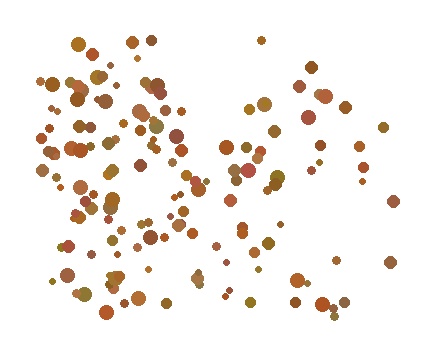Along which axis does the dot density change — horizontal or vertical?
Horizontal.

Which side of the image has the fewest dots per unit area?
The right.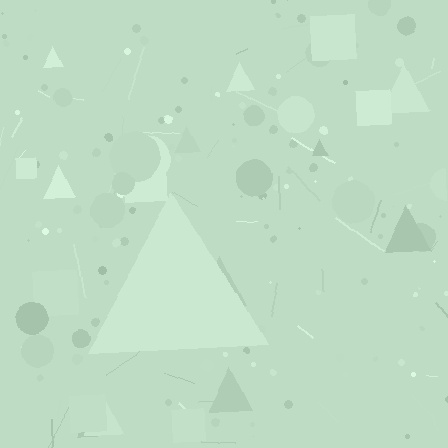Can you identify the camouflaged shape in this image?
The camouflaged shape is a triangle.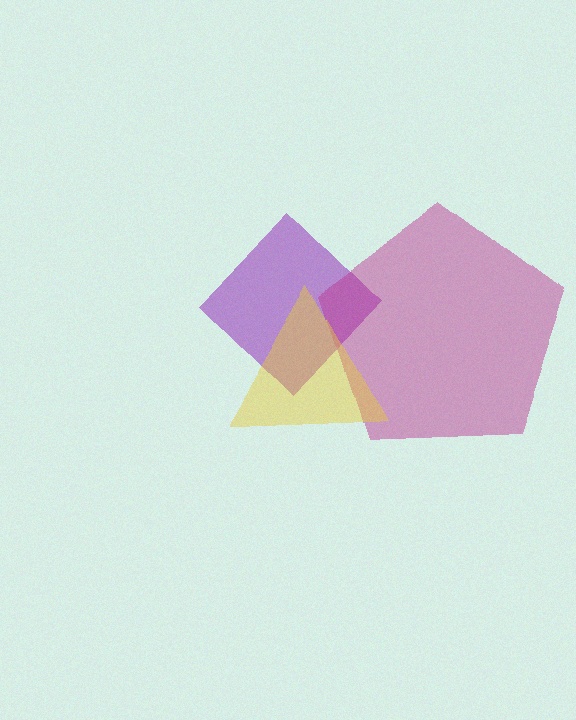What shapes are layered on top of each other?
The layered shapes are: a purple diamond, a magenta pentagon, a yellow triangle.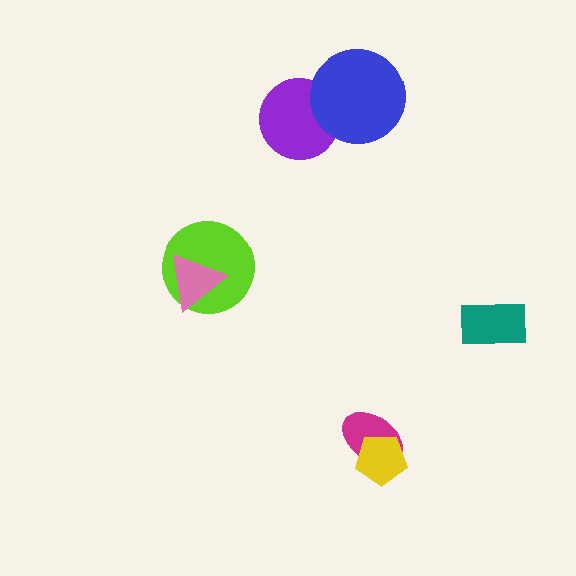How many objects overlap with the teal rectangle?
0 objects overlap with the teal rectangle.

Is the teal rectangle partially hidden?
No, no other shape covers it.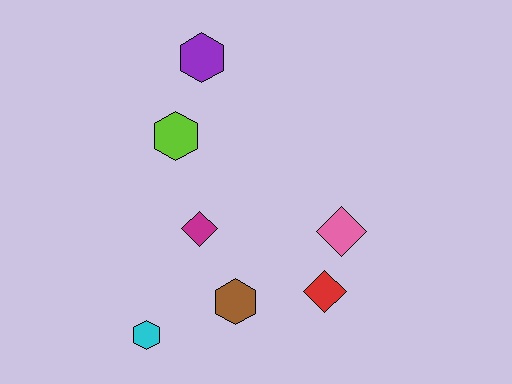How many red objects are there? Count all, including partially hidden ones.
There is 1 red object.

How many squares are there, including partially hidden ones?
There are no squares.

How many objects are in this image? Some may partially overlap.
There are 7 objects.